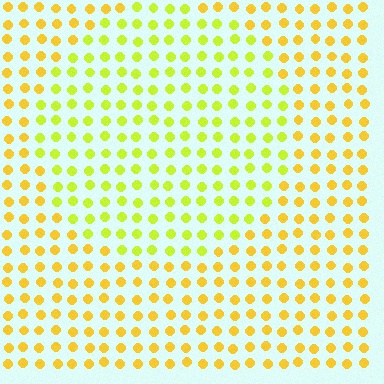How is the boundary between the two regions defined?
The boundary is defined purely by a slight shift in hue (about 29 degrees). Spacing, size, and orientation are identical on both sides.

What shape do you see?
I see a circle.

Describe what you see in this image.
The image is filled with small yellow elements in a uniform arrangement. A circle-shaped region is visible where the elements are tinted to a slightly different hue, forming a subtle color boundary.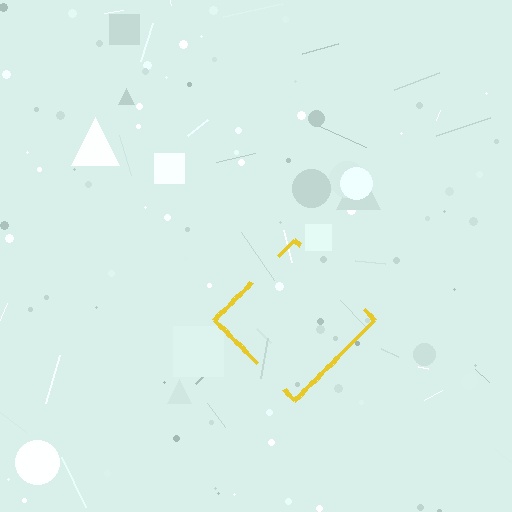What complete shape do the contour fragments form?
The contour fragments form a diamond.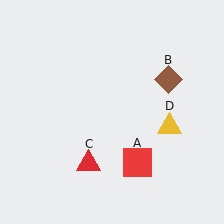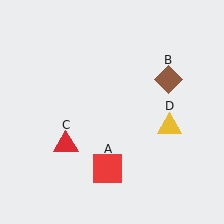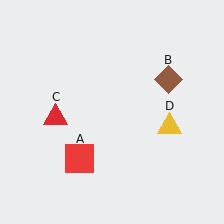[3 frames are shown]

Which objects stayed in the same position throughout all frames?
Brown diamond (object B) and yellow triangle (object D) remained stationary.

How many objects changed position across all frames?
2 objects changed position: red square (object A), red triangle (object C).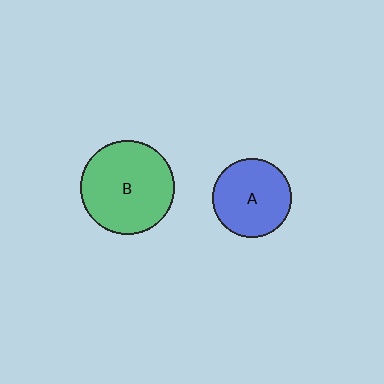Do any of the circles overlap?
No, none of the circles overlap.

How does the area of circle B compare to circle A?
Approximately 1.4 times.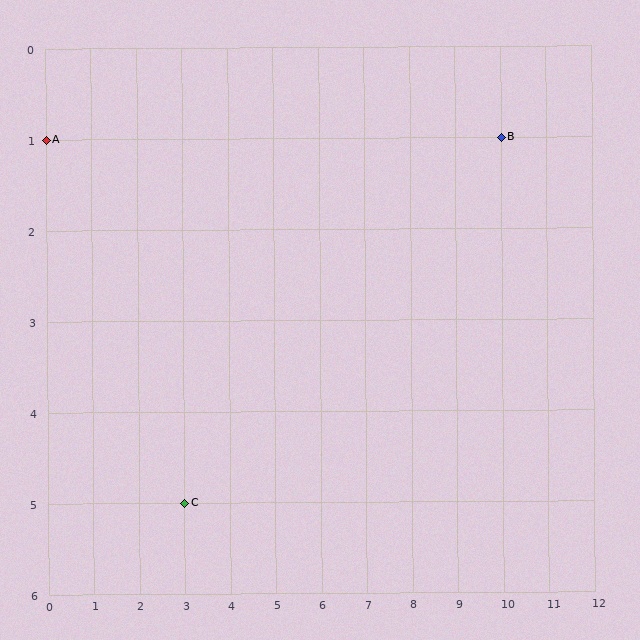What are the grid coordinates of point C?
Point C is at grid coordinates (3, 5).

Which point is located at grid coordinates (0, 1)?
Point A is at (0, 1).